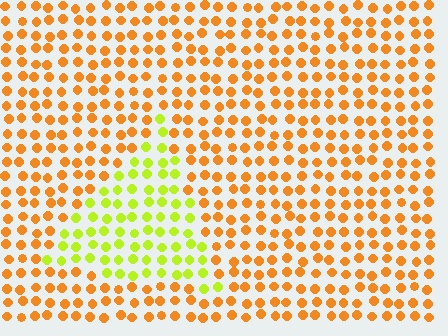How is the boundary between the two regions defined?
The boundary is defined purely by a slight shift in hue (about 48 degrees). Spacing, size, and orientation are identical on both sides.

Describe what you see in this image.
The image is filled with small orange elements in a uniform arrangement. A triangle-shaped region is visible where the elements are tinted to a slightly different hue, forming a subtle color boundary.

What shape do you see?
I see a triangle.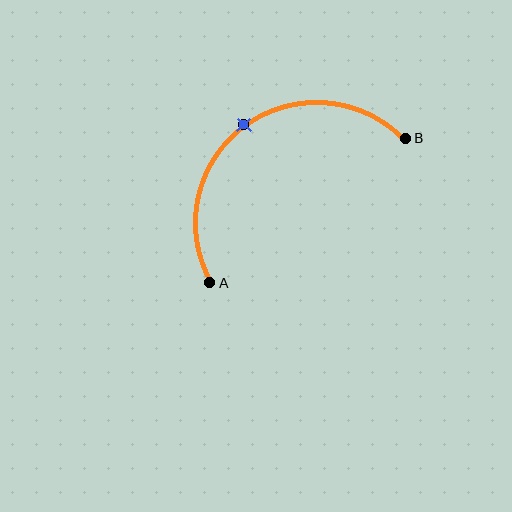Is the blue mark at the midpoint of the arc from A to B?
Yes. The blue mark lies on the arc at equal arc-length from both A and B — it is the arc midpoint.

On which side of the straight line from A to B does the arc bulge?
The arc bulges above and to the left of the straight line connecting A and B.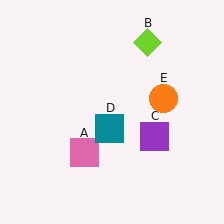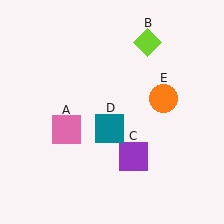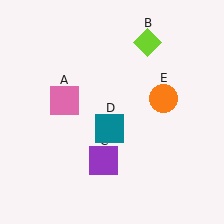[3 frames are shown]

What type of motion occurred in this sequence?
The pink square (object A), purple square (object C) rotated clockwise around the center of the scene.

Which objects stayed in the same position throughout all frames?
Lime diamond (object B) and teal square (object D) and orange circle (object E) remained stationary.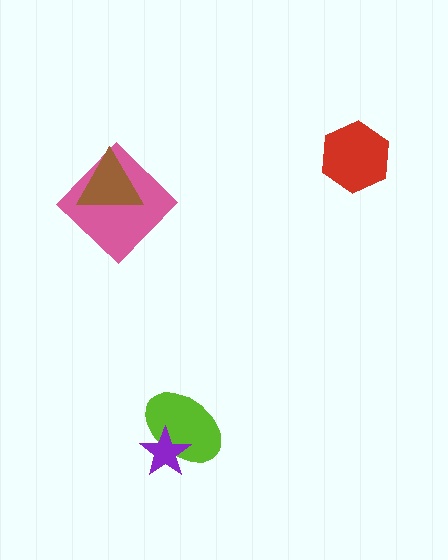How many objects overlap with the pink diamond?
1 object overlaps with the pink diamond.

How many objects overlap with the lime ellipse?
1 object overlaps with the lime ellipse.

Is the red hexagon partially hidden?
No, no other shape covers it.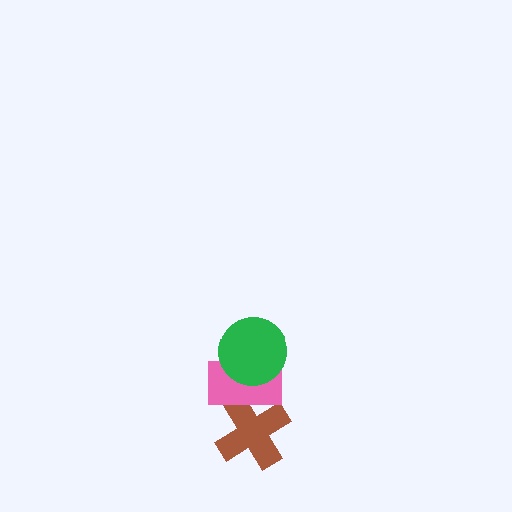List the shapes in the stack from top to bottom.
From top to bottom: the green circle, the pink rectangle, the brown cross.